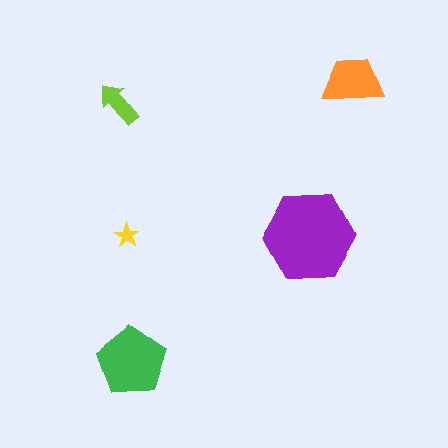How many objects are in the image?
There are 5 objects in the image.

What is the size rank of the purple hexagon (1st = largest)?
1st.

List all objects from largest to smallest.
The purple hexagon, the green pentagon, the orange trapezoid, the lime arrow, the yellow star.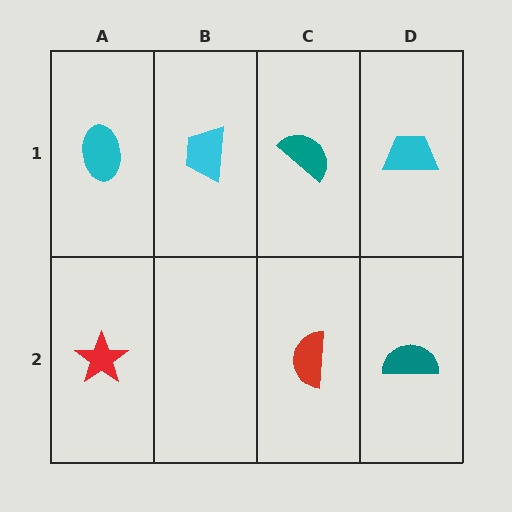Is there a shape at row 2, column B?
No, that cell is empty.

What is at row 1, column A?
A cyan ellipse.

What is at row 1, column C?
A teal semicircle.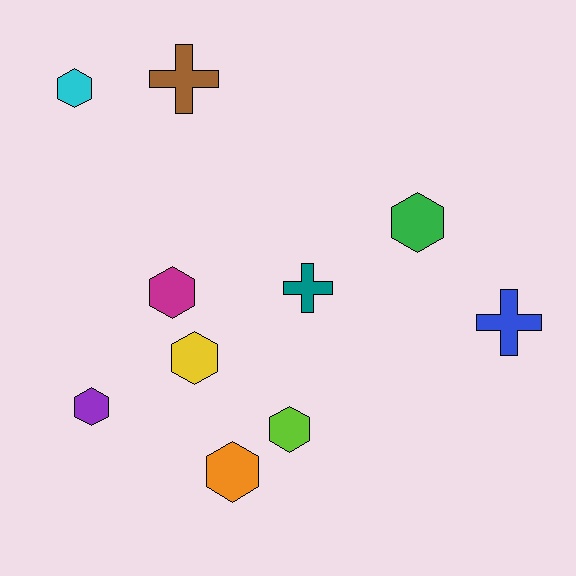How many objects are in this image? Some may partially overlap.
There are 10 objects.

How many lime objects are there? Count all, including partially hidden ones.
There is 1 lime object.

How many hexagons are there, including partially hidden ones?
There are 7 hexagons.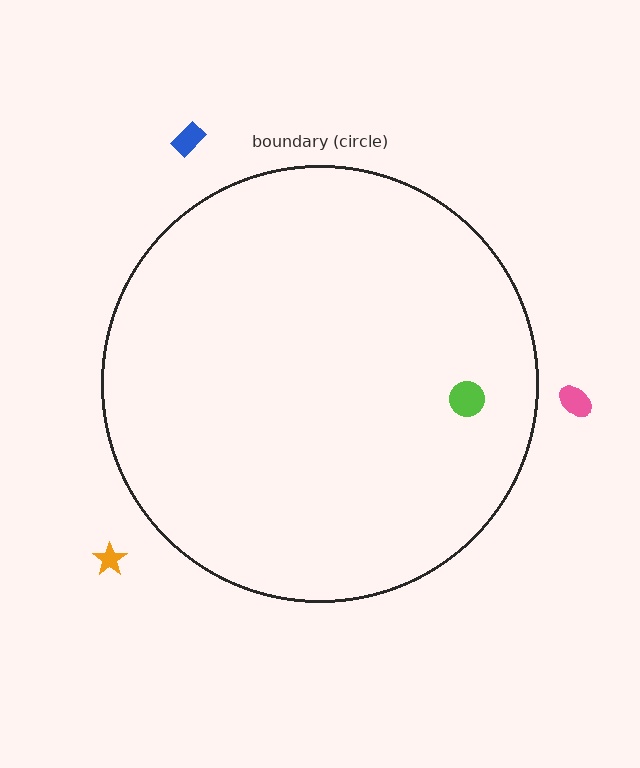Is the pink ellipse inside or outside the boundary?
Outside.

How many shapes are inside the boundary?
1 inside, 3 outside.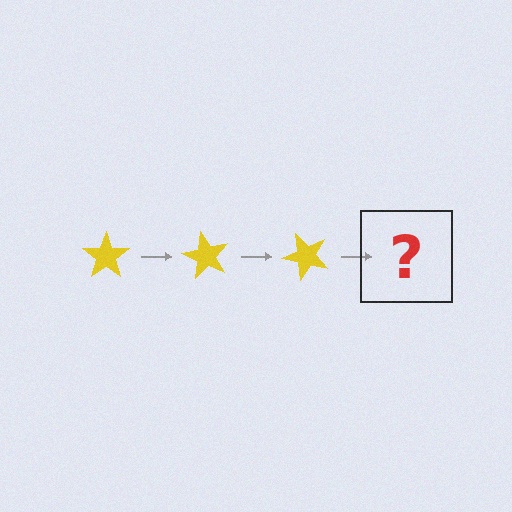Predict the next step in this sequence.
The next step is a yellow star rotated 180 degrees.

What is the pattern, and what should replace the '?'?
The pattern is that the star rotates 60 degrees each step. The '?' should be a yellow star rotated 180 degrees.